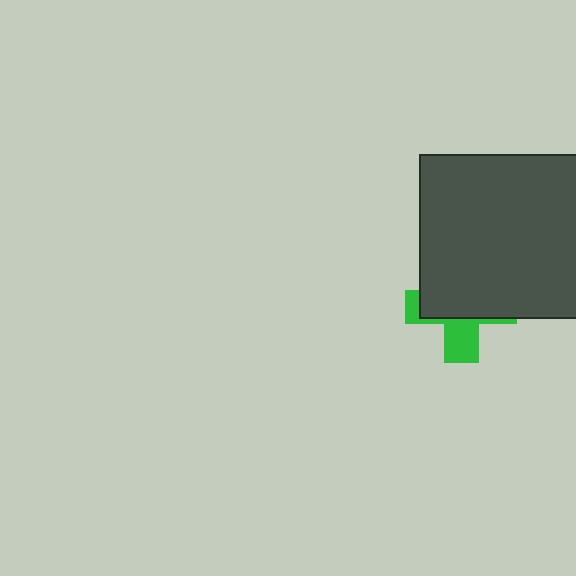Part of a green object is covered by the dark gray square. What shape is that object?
It is a cross.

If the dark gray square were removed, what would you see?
You would see the complete green cross.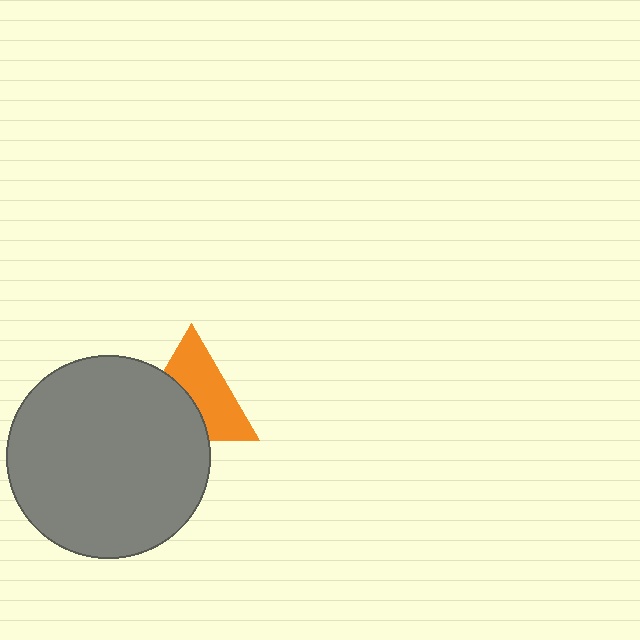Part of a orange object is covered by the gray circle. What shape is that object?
It is a triangle.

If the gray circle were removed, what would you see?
You would see the complete orange triangle.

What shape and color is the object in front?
The object in front is a gray circle.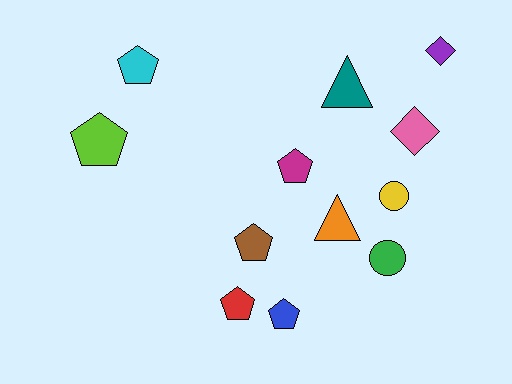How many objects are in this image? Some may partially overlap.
There are 12 objects.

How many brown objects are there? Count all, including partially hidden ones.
There is 1 brown object.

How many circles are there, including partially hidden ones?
There are 2 circles.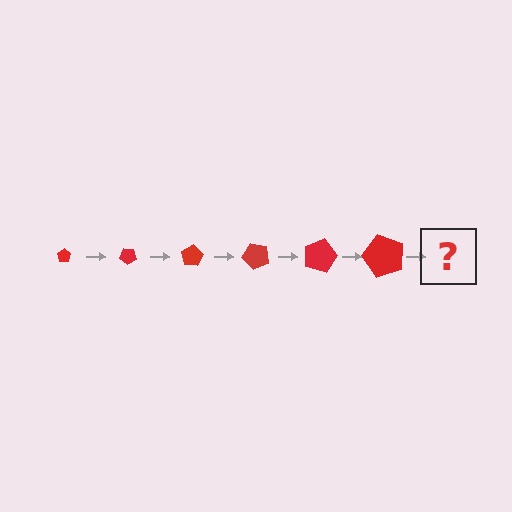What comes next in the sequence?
The next element should be a pentagon, larger than the previous one and rotated 240 degrees from the start.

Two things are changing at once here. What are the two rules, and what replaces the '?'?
The two rules are that the pentagon grows larger each step and it rotates 40 degrees each step. The '?' should be a pentagon, larger than the previous one and rotated 240 degrees from the start.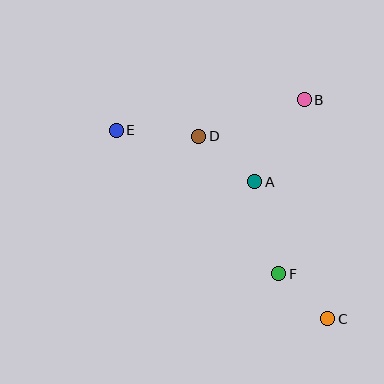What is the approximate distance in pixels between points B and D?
The distance between B and D is approximately 111 pixels.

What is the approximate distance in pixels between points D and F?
The distance between D and F is approximately 159 pixels.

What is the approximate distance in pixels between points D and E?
The distance between D and E is approximately 83 pixels.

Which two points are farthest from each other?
Points C and E are farthest from each other.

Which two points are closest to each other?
Points C and F are closest to each other.